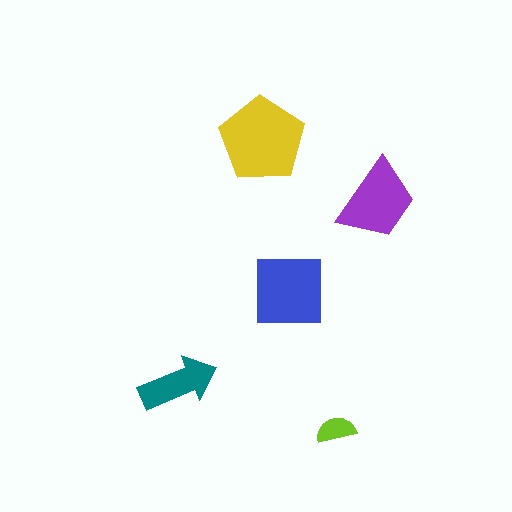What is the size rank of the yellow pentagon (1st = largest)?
1st.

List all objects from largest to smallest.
The yellow pentagon, the blue square, the purple trapezoid, the teal arrow, the lime semicircle.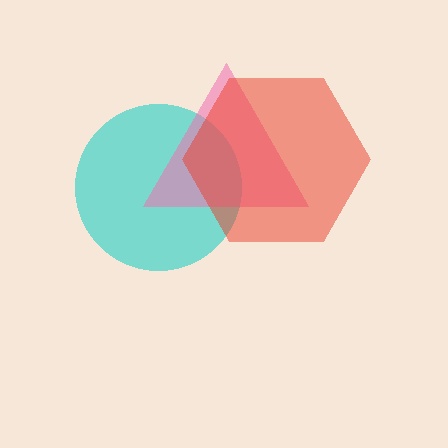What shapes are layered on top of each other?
The layered shapes are: a cyan circle, a pink triangle, a red hexagon.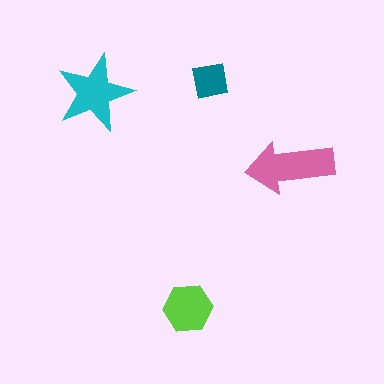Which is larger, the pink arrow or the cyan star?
The pink arrow.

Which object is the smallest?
The teal square.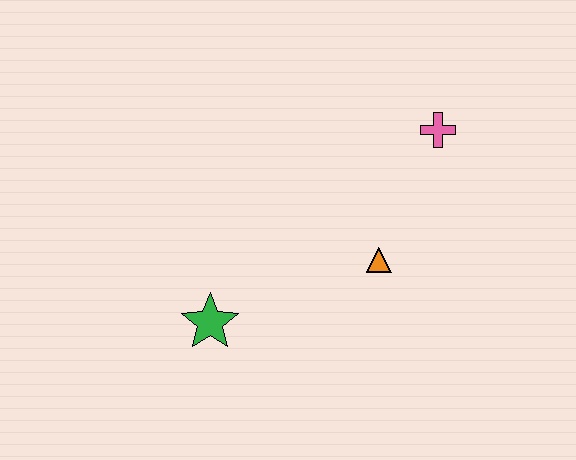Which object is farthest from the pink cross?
The green star is farthest from the pink cross.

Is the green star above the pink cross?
No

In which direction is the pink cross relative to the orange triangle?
The pink cross is above the orange triangle.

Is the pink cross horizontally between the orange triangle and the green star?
No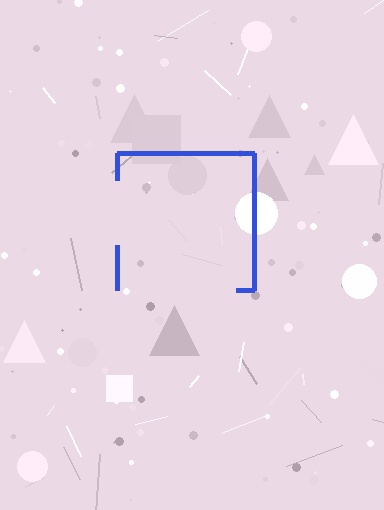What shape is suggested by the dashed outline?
The dashed outline suggests a square.